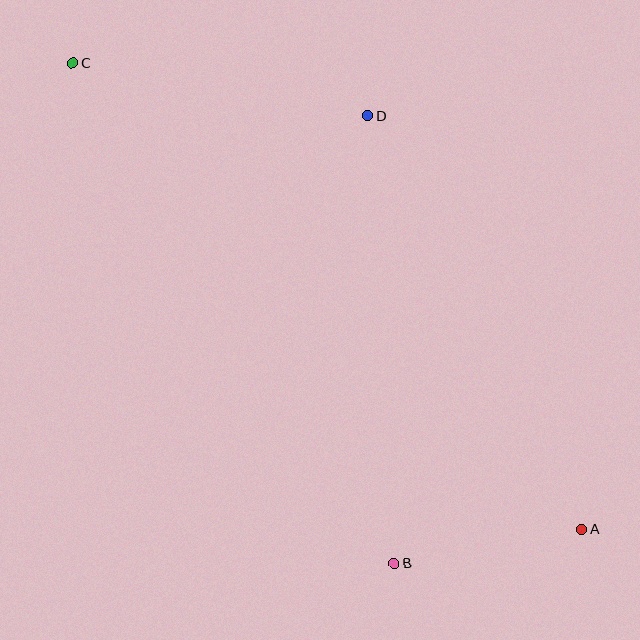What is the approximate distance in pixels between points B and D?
The distance between B and D is approximately 448 pixels.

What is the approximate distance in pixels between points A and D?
The distance between A and D is approximately 466 pixels.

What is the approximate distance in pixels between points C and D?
The distance between C and D is approximately 300 pixels.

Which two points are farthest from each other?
Points A and C are farthest from each other.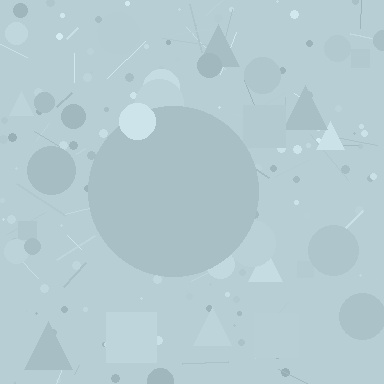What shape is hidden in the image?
A circle is hidden in the image.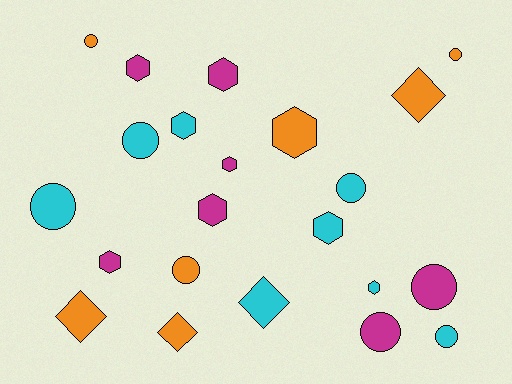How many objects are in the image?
There are 22 objects.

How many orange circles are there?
There are 3 orange circles.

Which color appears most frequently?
Cyan, with 8 objects.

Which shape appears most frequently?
Hexagon, with 9 objects.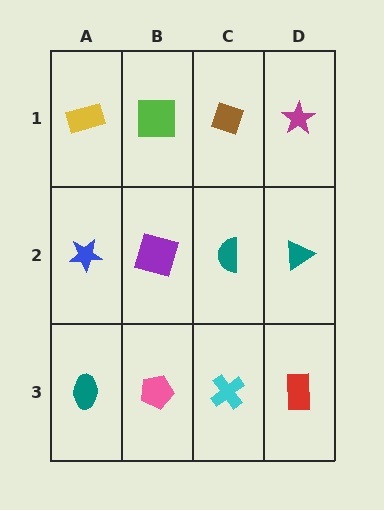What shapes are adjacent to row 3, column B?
A purple square (row 2, column B), a teal ellipse (row 3, column A), a cyan cross (row 3, column C).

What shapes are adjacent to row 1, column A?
A blue star (row 2, column A), a lime square (row 1, column B).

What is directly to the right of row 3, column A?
A pink pentagon.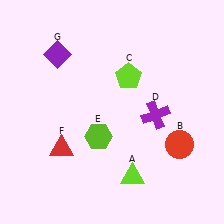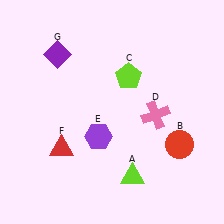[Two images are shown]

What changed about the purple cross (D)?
In Image 1, D is purple. In Image 2, it changed to pink.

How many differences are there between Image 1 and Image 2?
There are 2 differences between the two images.